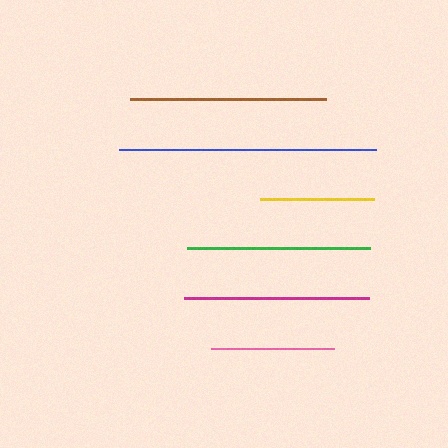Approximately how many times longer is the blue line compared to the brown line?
The blue line is approximately 1.3 times the length of the brown line.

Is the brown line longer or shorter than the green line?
The brown line is longer than the green line.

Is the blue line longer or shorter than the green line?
The blue line is longer than the green line.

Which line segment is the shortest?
The yellow line is the shortest at approximately 115 pixels.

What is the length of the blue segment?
The blue segment is approximately 257 pixels long.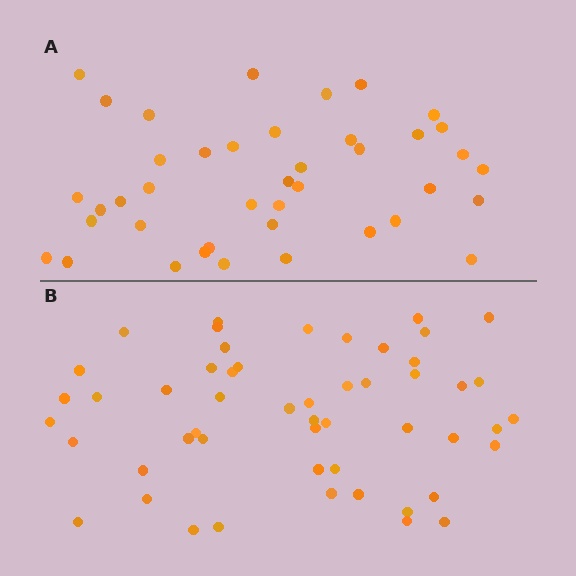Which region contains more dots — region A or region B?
Region B (the bottom region) has more dots.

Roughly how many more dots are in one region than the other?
Region B has roughly 12 or so more dots than region A.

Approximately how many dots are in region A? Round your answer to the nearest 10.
About 40 dots. (The exact count is 41, which rounds to 40.)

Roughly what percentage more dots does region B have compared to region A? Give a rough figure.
About 25% more.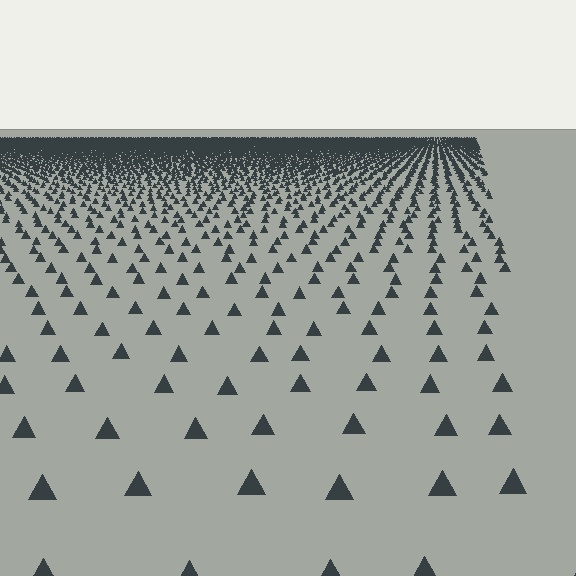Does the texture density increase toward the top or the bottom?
Density increases toward the top.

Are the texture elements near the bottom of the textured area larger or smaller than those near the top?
Larger. Near the bottom, elements are closer to the viewer and appear at a bigger on-screen size.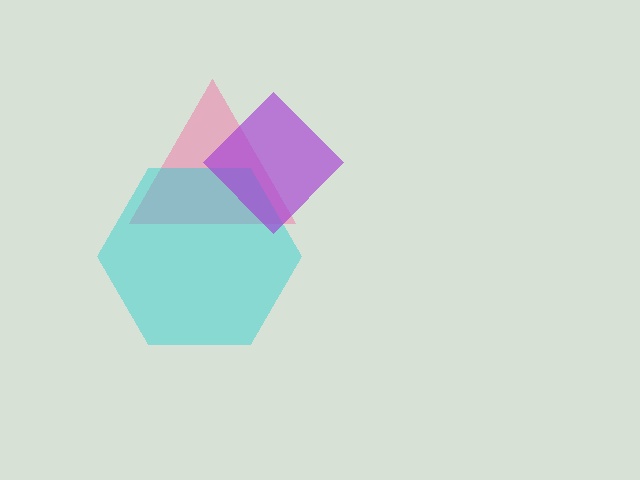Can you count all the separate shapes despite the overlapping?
Yes, there are 3 separate shapes.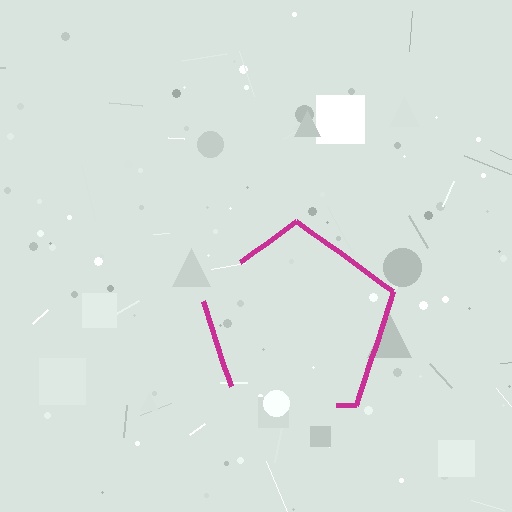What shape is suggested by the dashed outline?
The dashed outline suggests a pentagon.